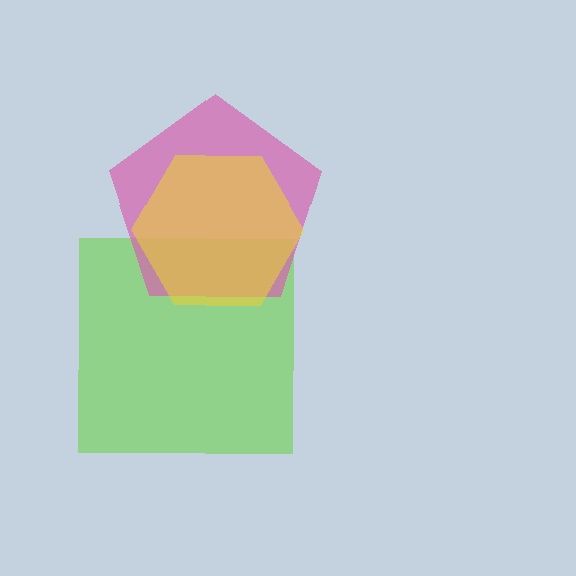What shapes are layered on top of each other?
The layered shapes are: a lime square, a pink pentagon, a yellow hexagon.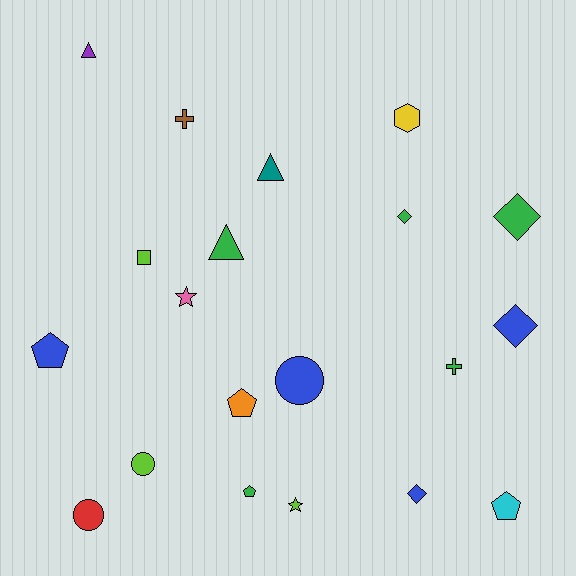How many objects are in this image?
There are 20 objects.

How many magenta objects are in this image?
There are no magenta objects.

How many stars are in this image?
There are 2 stars.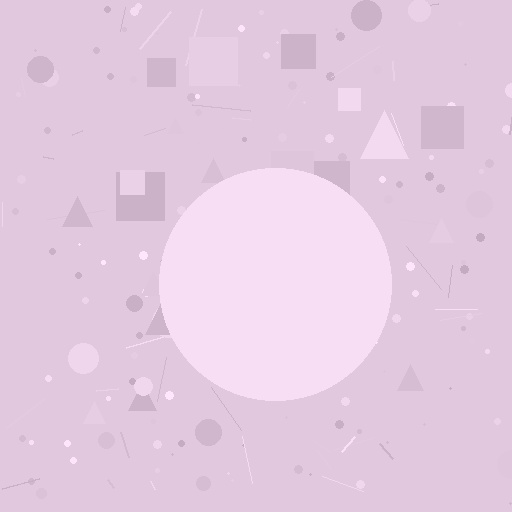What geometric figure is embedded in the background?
A circle is embedded in the background.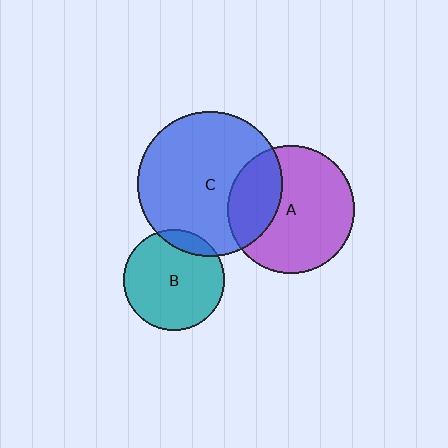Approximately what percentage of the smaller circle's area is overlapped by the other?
Approximately 10%.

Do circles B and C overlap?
Yes.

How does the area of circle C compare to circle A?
Approximately 1.3 times.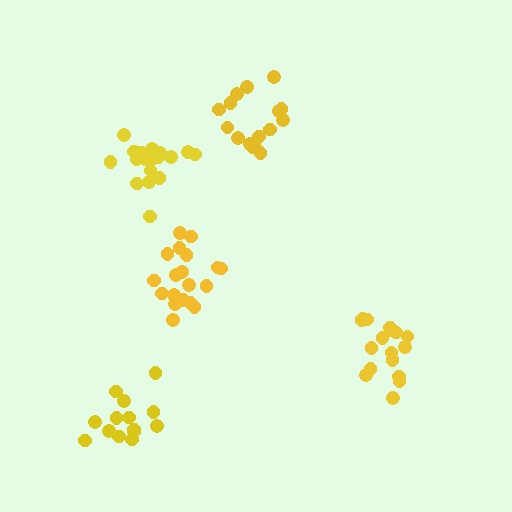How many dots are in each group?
Group 1: 16 dots, Group 2: 19 dots, Group 3: 19 dots, Group 4: 17 dots, Group 5: 14 dots (85 total).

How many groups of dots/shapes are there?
There are 5 groups.